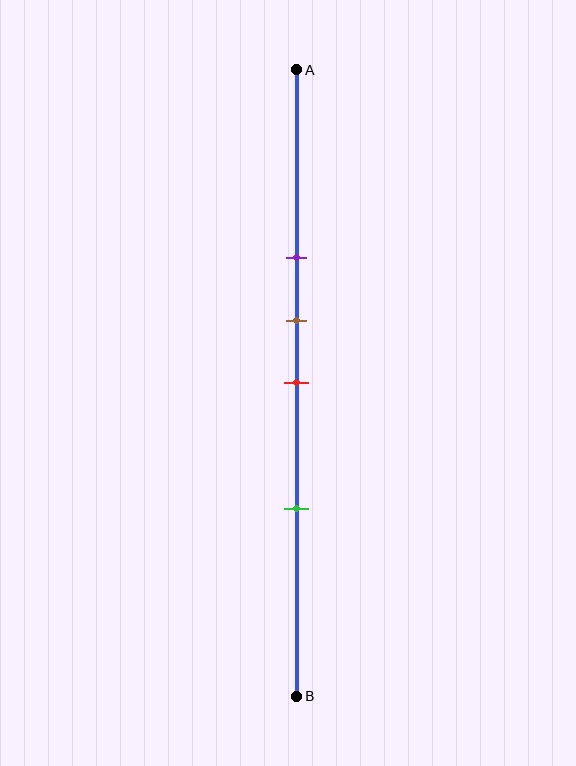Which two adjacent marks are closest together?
The brown and red marks are the closest adjacent pair.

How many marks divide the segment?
There are 4 marks dividing the segment.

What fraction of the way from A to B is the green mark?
The green mark is approximately 70% (0.7) of the way from A to B.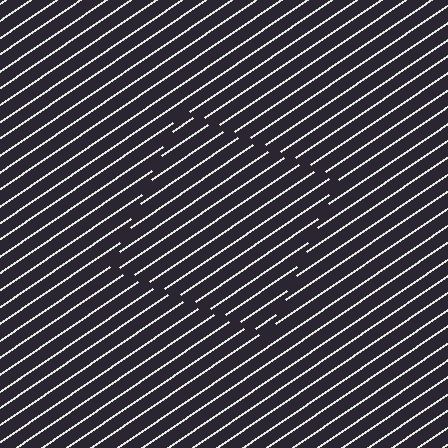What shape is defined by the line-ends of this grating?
An illusory square. The interior of the shape contains the same grating, shifted by half a period — the contour is defined by the phase discontinuity where line-ends from the inner and outer gratings abut.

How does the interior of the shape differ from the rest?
The interior of the shape contains the same grating, shifted by half a period — the contour is defined by the phase discontinuity where line-ends from the inner and outer gratings abut.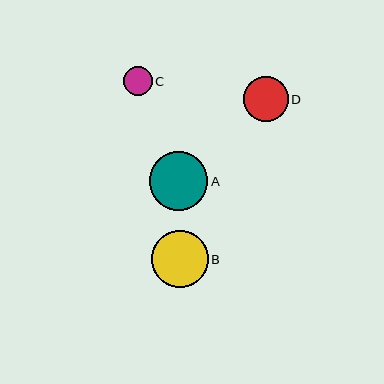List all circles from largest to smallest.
From largest to smallest: A, B, D, C.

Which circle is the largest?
Circle A is the largest with a size of approximately 58 pixels.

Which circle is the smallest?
Circle C is the smallest with a size of approximately 29 pixels.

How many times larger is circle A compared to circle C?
Circle A is approximately 2.0 times the size of circle C.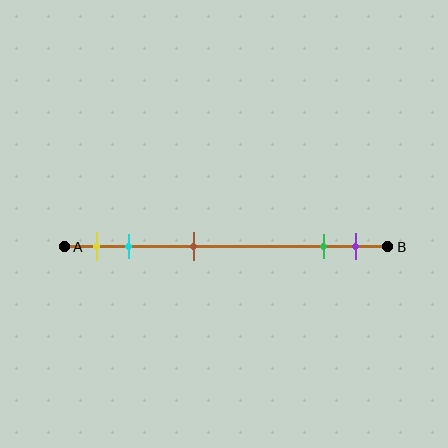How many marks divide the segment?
There are 5 marks dividing the segment.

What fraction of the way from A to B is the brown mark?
The brown mark is approximately 40% (0.4) of the way from A to B.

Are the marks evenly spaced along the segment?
No, the marks are not evenly spaced.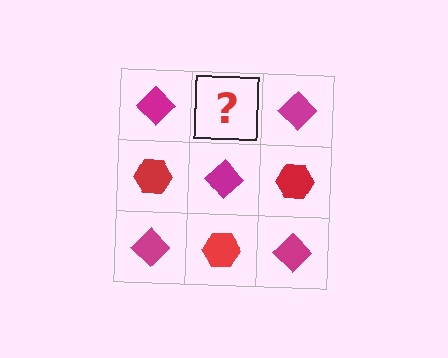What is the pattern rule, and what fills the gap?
The rule is that it alternates magenta diamond and red hexagon in a checkerboard pattern. The gap should be filled with a red hexagon.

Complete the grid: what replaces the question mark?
The question mark should be replaced with a red hexagon.